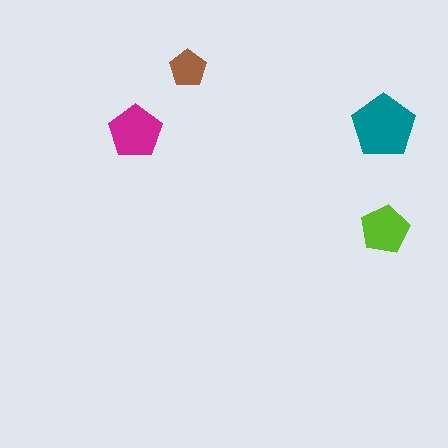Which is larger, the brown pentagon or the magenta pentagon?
The magenta one.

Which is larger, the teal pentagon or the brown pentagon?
The teal one.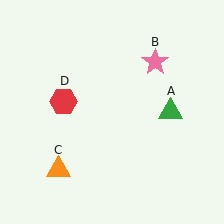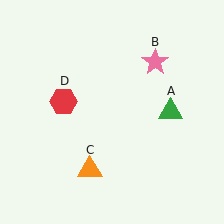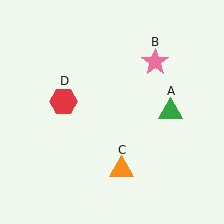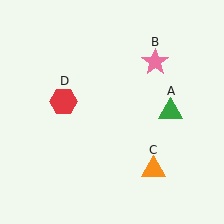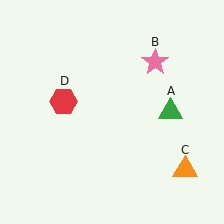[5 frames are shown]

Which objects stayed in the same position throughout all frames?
Green triangle (object A) and pink star (object B) and red hexagon (object D) remained stationary.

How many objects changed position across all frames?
1 object changed position: orange triangle (object C).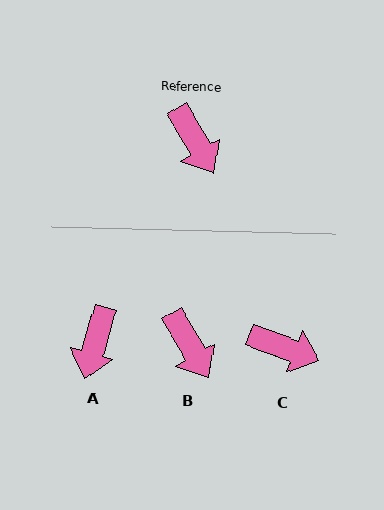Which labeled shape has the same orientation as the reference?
B.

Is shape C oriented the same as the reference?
No, it is off by about 40 degrees.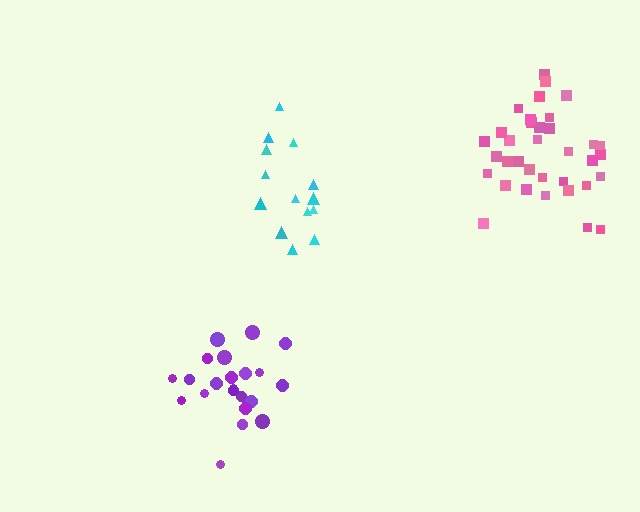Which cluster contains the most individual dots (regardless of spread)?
Pink (35).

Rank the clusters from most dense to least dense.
purple, pink, cyan.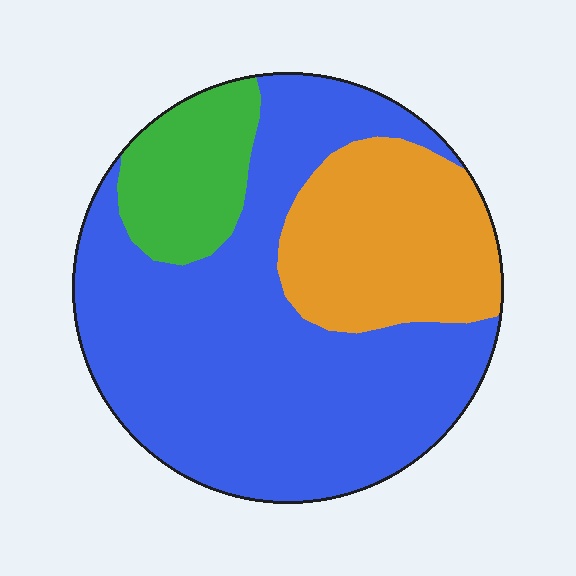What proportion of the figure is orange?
Orange covers about 25% of the figure.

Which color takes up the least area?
Green, at roughly 15%.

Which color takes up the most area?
Blue, at roughly 65%.